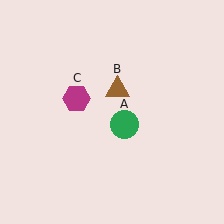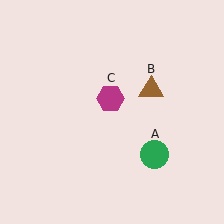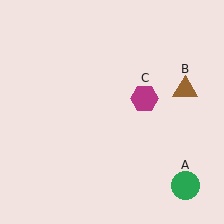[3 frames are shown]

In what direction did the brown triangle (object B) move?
The brown triangle (object B) moved right.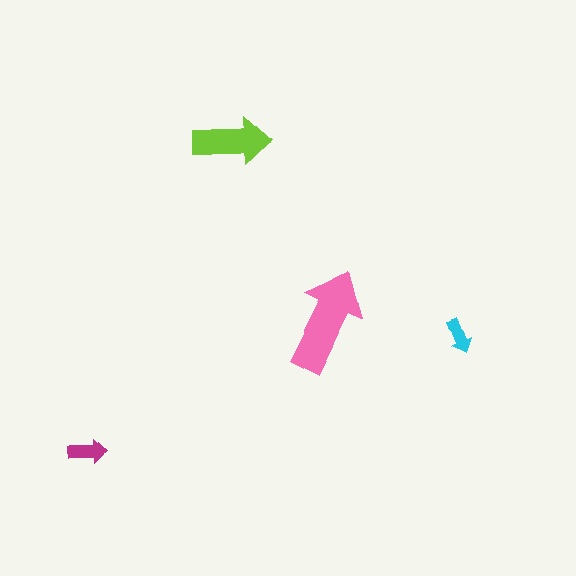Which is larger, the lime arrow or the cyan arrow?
The lime one.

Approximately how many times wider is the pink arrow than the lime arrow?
About 1.5 times wider.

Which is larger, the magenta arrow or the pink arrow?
The pink one.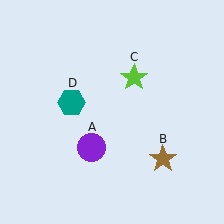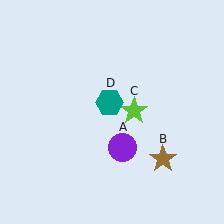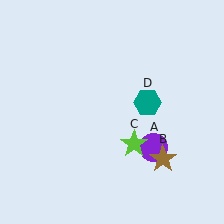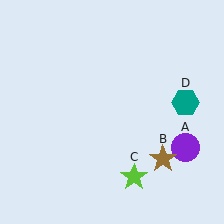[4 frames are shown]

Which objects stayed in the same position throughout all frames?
Brown star (object B) remained stationary.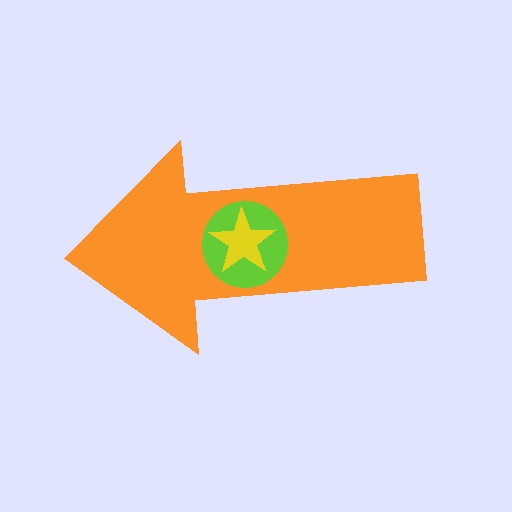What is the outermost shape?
The orange arrow.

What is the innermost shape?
The yellow star.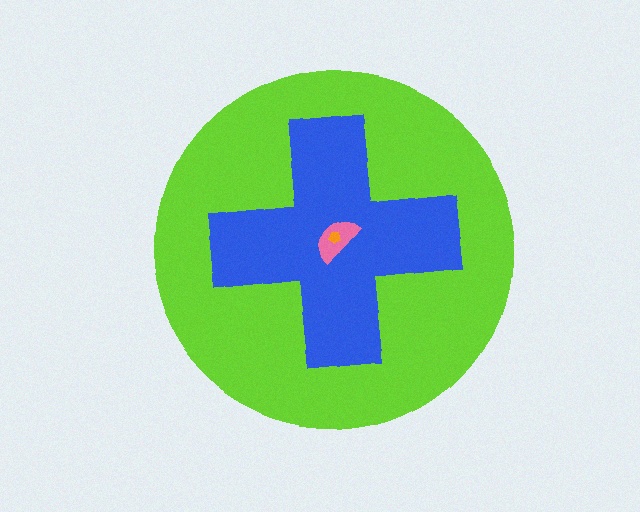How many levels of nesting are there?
4.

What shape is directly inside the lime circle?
The blue cross.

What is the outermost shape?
The lime circle.